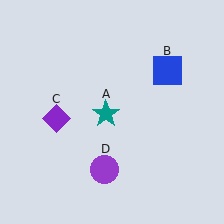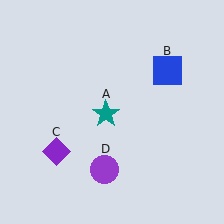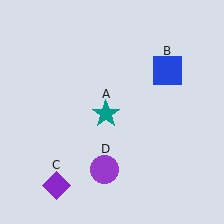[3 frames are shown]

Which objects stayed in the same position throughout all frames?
Teal star (object A) and blue square (object B) and purple circle (object D) remained stationary.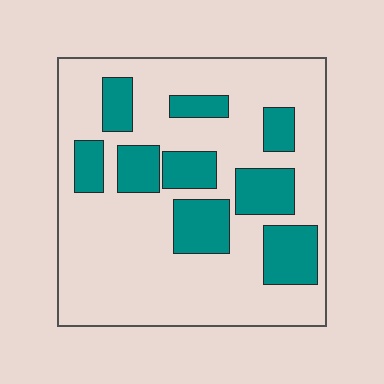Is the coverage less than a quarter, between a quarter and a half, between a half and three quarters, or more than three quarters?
Between a quarter and a half.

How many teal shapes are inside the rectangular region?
9.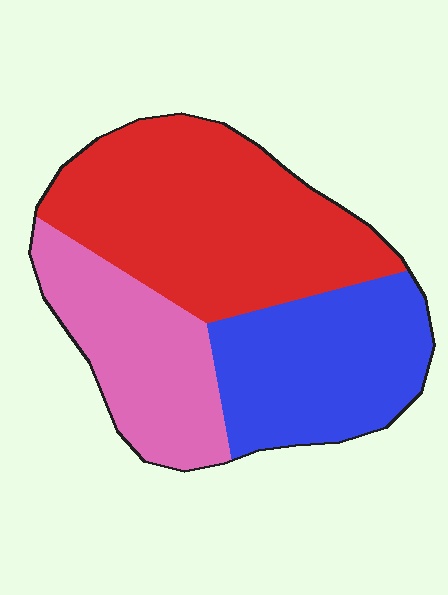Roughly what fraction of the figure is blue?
Blue covers 30% of the figure.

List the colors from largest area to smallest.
From largest to smallest: red, blue, pink.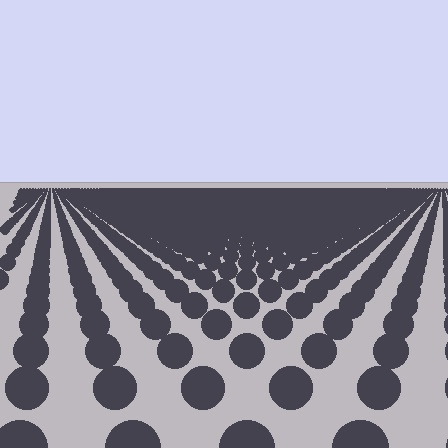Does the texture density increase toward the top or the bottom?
Density increases toward the top.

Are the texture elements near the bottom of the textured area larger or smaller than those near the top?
Larger. Near the bottom, elements are closer to the viewer and appear at a bigger on-screen size.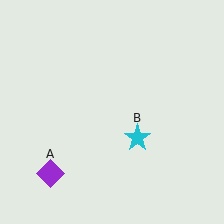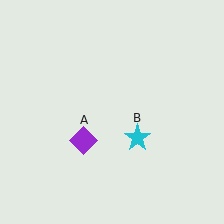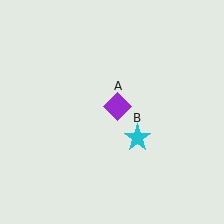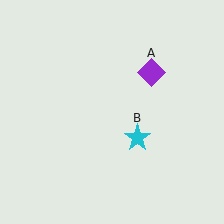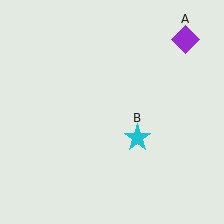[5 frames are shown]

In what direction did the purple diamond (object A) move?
The purple diamond (object A) moved up and to the right.